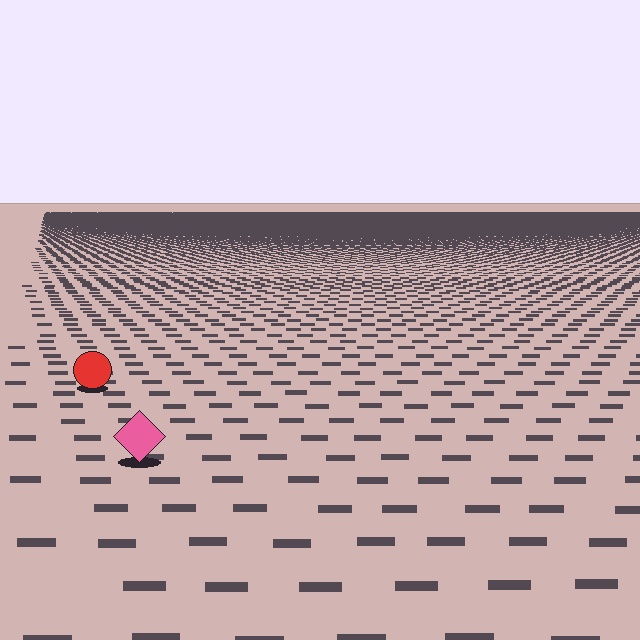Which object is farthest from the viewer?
The red circle is farthest from the viewer. It appears smaller and the ground texture around it is denser.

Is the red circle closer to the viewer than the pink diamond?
No. The pink diamond is closer — you can tell from the texture gradient: the ground texture is coarser near it.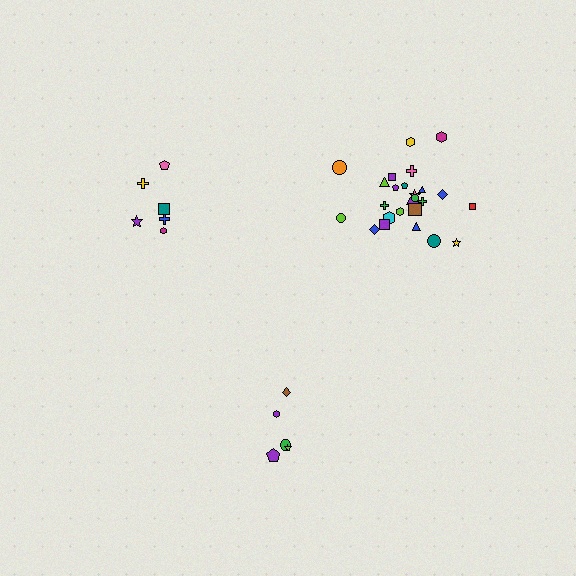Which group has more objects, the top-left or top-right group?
The top-right group.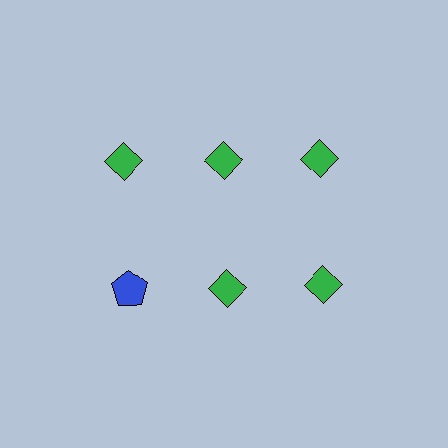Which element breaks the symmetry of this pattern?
The blue pentagon in the second row, leftmost column breaks the symmetry. All other shapes are green diamonds.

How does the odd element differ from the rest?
It differs in both color (blue instead of green) and shape (pentagon instead of diamond).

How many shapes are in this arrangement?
There are 6 shapes arranged in a grid pattern.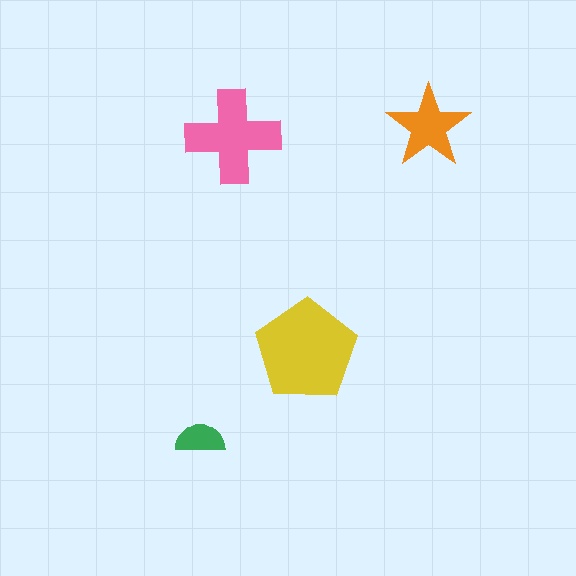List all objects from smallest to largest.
The green semicircle, the orange star, the pink cross, the yellow pentagon.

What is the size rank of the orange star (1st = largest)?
3rd.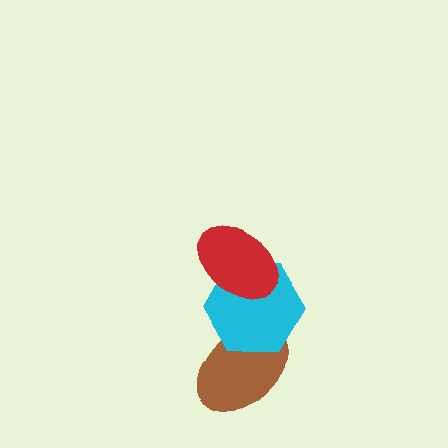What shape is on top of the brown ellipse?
The cyan hexagon is on top of the brown ellipse.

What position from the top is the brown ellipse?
The brown ellipse is 3rd from the top.